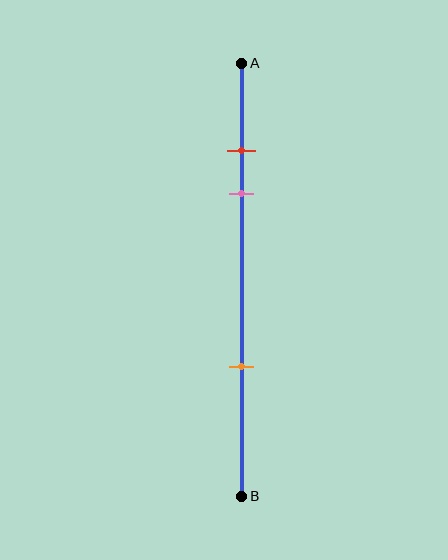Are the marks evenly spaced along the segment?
No, the marks are not evenly spaced.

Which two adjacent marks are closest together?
The red and pink marks are the closest adjacent pair.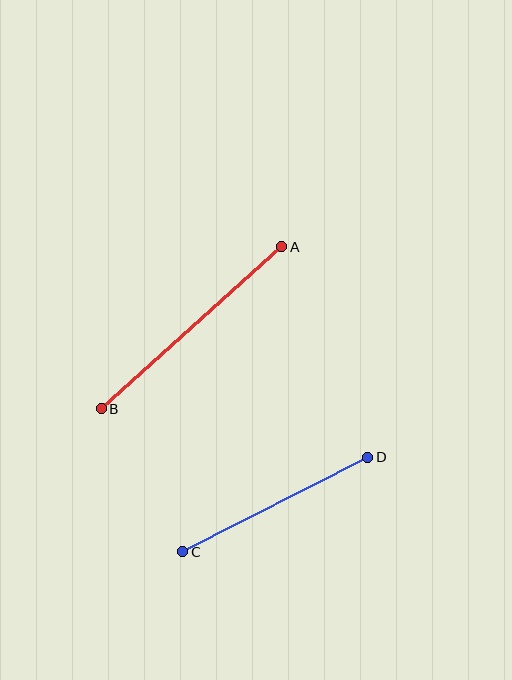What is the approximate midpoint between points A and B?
The midpoint is at approximately (192, 328) pixels.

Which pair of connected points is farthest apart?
Points A and B are farthest apart.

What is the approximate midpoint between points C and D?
The midpoint is at approximately (275, 504) pixels.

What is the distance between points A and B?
The distance is approximately 243 pixels.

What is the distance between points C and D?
The distance is approximately 207 pixels.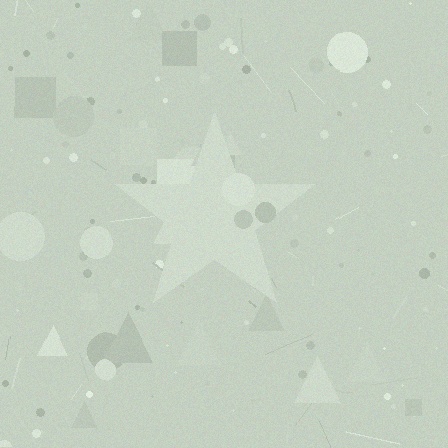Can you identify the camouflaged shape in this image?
The camouflaged shape is a star.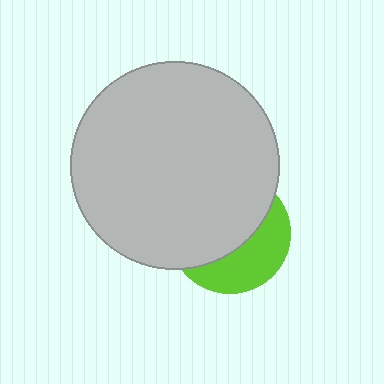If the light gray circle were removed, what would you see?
You would see the complete lime circle.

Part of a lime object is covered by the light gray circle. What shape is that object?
It is a circle.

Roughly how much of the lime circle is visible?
A small part of it is visible (roughly 38%).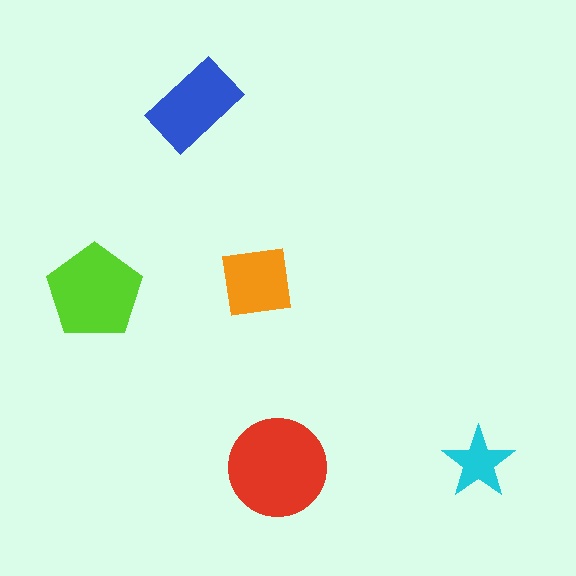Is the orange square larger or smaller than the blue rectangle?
Smaller.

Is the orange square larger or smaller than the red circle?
Smaller.